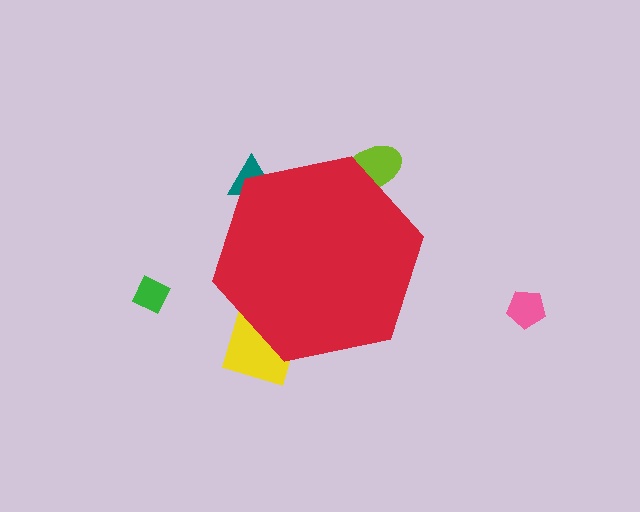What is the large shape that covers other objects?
A red hexagon.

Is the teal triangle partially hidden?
Yes, the teal triangle is partially hidden behind the red hexagon.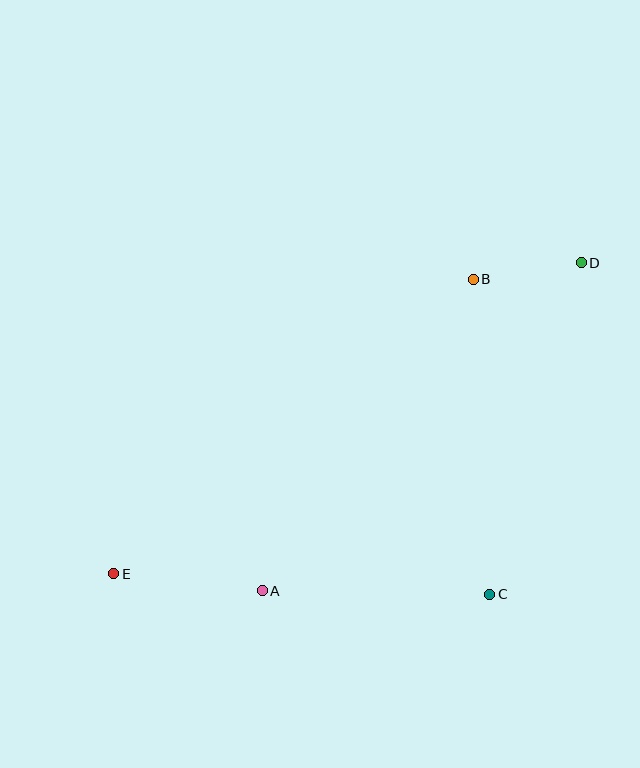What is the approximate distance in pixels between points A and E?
The distance between A and E is approximately 149 pixels.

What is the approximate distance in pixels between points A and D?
The distance between A and D is approximately 458 pixels.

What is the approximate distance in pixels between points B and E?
The distance between B and E is approximately 465 pixels.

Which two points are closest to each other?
Points B and D are closest to each other.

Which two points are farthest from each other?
Points D and E are farthest from each other.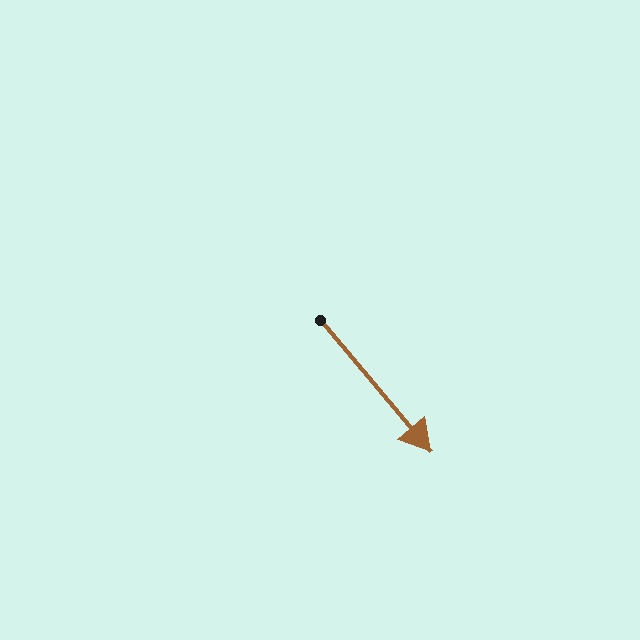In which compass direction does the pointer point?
Southeast.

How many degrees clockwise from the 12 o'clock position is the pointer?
Approximately 140 degrees.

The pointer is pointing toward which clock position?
Roughly 5 o'clock.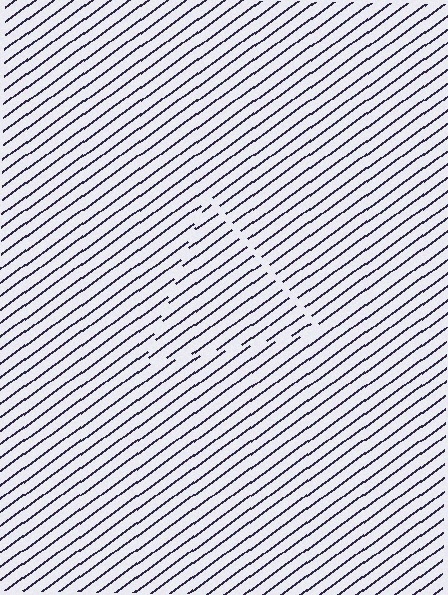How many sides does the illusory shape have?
3 sides — the line-ends trace a triangle.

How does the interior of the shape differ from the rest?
The interior of the shape contains the same grating, shifted by half a period — the contour is defined by the phase discontinuity where line-ends from the inner and outer gratings abut.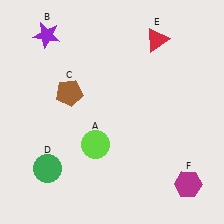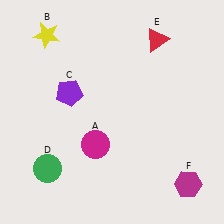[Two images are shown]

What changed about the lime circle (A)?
In Image 1, A is lime. In Image 2, it changed to magenta.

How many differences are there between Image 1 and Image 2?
There are 3 differences between the two images.